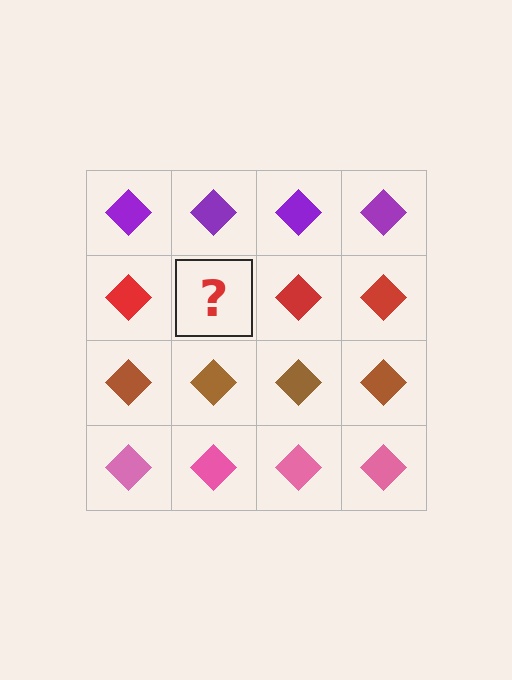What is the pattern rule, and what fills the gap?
The rule is that each row has a consistent color. The gap should be filled with a red diamond.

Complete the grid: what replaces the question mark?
The question mark should be replaced with a red diamond.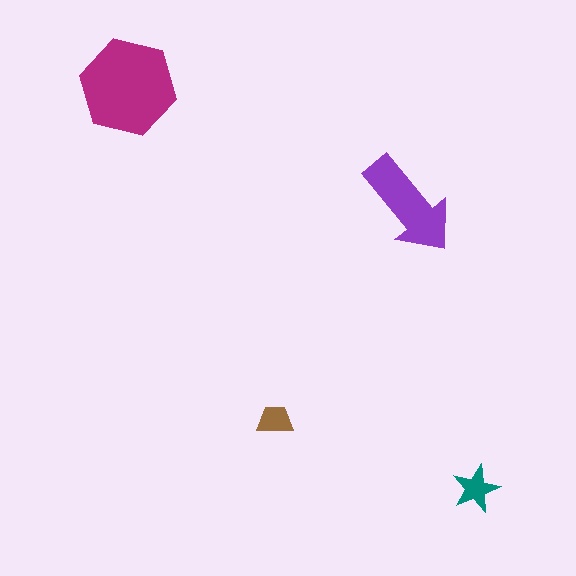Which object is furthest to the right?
The teal star is rightmost.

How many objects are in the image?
There are 4 objects in the image.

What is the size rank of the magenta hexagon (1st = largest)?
1st.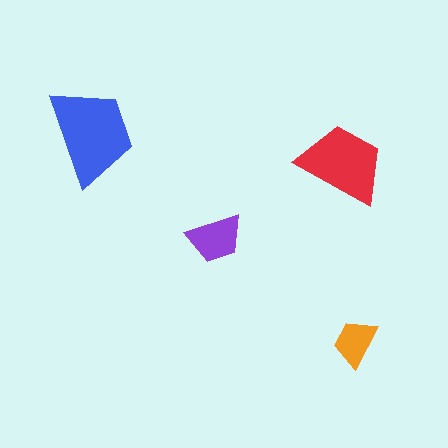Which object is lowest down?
The orange trapezoid is bottommost.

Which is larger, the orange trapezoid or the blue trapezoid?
The blue one.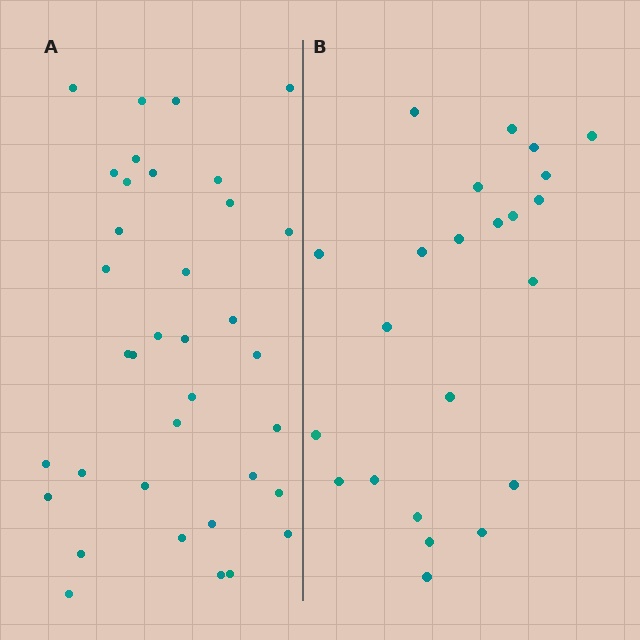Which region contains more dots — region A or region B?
Region A (the left region) has more dots.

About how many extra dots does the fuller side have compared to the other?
Region A has approximately 15 more dots than region B.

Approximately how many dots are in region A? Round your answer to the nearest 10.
About 40 dots. (The exact count is 36, which rounds to 40.)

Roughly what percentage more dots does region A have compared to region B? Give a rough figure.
About 55% more.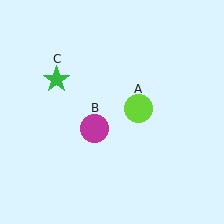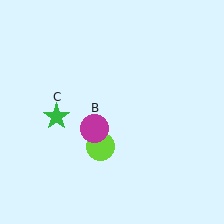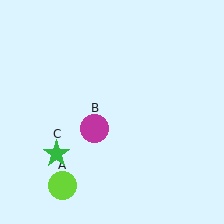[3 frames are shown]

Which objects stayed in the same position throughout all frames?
Magenta circle (object B) remained stationary.